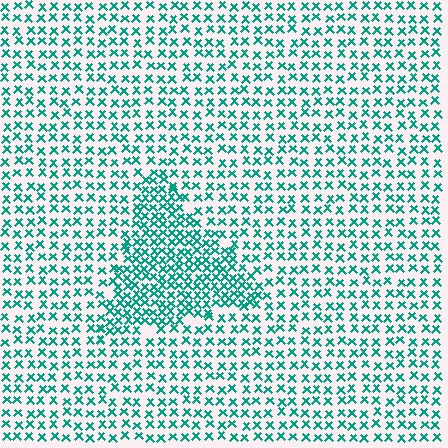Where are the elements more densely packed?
The elements are more densely packed inside the triangle boundary.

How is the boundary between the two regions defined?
The boundary is defined by a change in element density (approximately 1.9x ratio). All elements are the same color, size, and shape.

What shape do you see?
I see a triangle.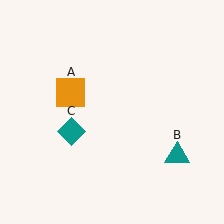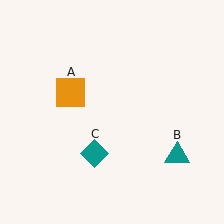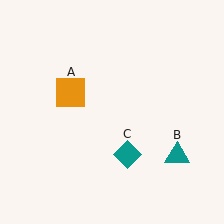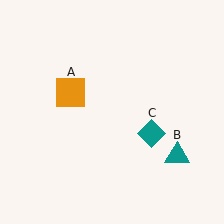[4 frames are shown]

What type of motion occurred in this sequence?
The teal diamond (object C) rotated counterclockwise around the center of the scene.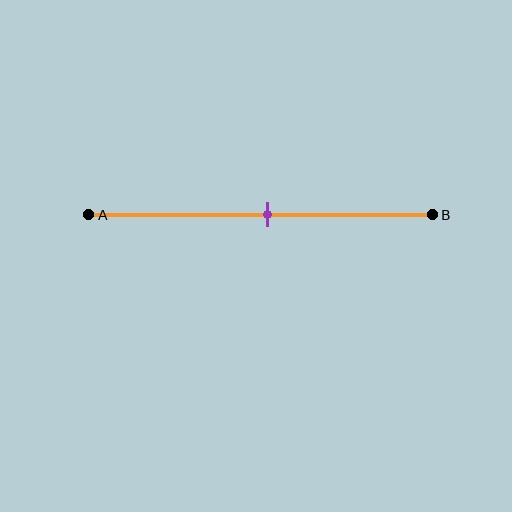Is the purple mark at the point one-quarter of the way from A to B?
No, the mark is at about 50% from A, not at the 25% one-quarter point.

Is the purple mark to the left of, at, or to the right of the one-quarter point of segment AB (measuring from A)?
The purple mark is to the right of the one-quarter point of segment AB.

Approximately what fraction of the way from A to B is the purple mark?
The purple mark is approximately 50% of the way from A to B.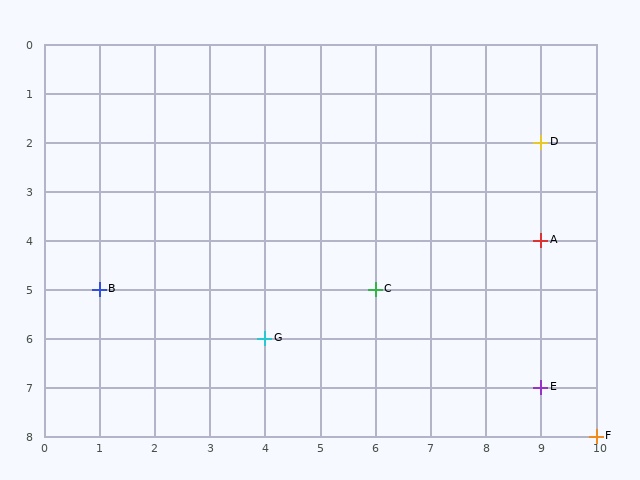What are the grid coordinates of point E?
Point E is at grid coordinates (9, 7).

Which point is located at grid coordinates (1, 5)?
Point B is at (1, 5).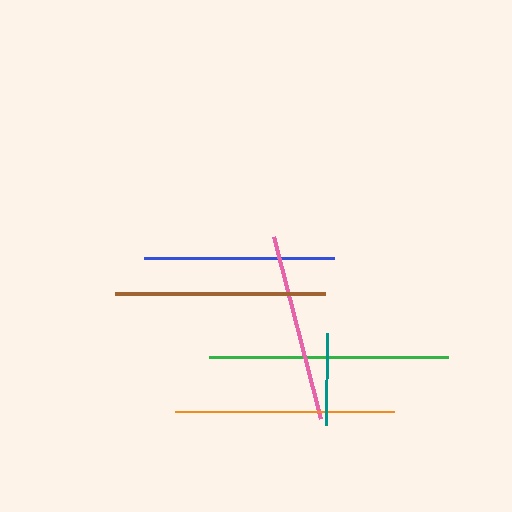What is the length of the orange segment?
The orange segment is approximately 219 pixels long.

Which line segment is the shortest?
The teal line is the shortest at approximately 92 pixels.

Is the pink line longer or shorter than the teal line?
The pink line is longer than the teal line.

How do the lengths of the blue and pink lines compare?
The blue and pink lines are approximately the same length.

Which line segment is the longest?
The green line is the longest at approximately 239 pixels.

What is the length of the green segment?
The green segment is approximately 239 pixels long.